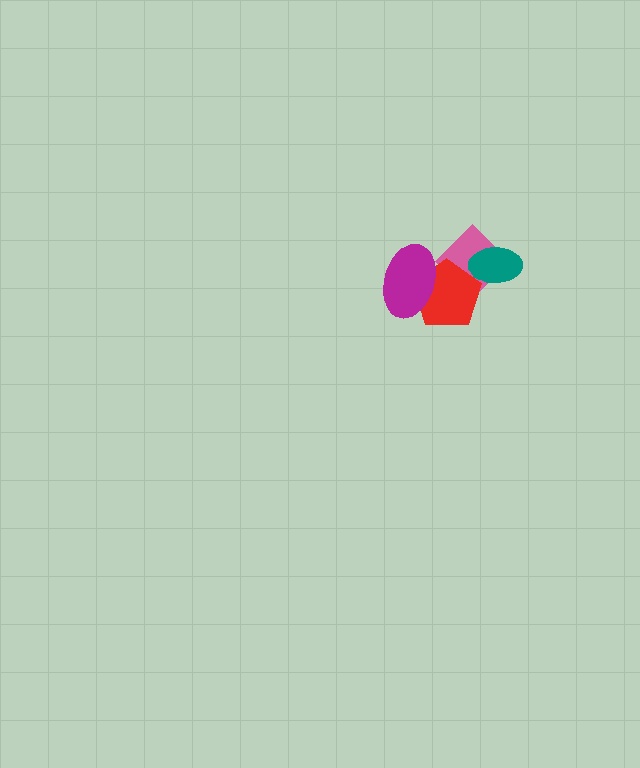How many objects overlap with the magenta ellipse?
2 objects overlap with the magenta ellipse.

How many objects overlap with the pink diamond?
3 objects overlap with the pink diamond.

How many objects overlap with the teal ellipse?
2 objects overlap with the teal ellipse.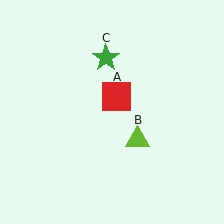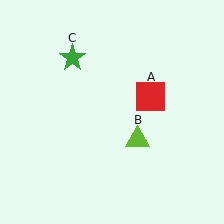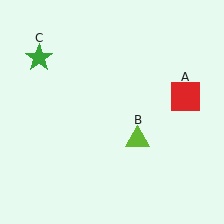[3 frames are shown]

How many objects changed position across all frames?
2 objects changed position: red square (object A), green star (object C).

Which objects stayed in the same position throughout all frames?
Lime triangle (object B) remained stationary.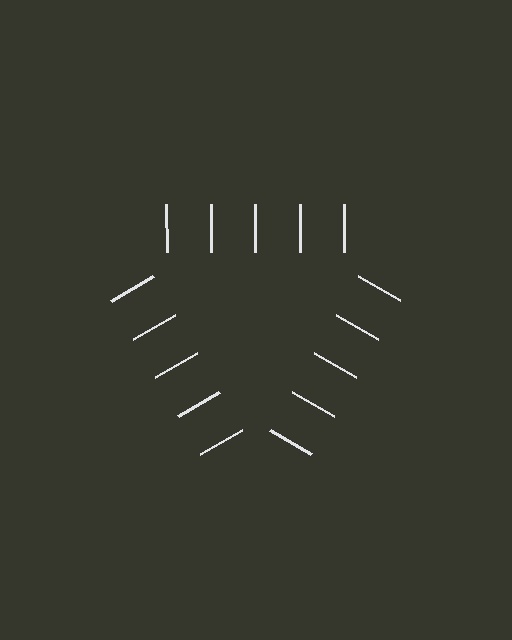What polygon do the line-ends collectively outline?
An illusory triangle — the line segments terminate on its edges but no continuous stroke is drawn.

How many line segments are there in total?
15 — 5 along each of the 3 edges.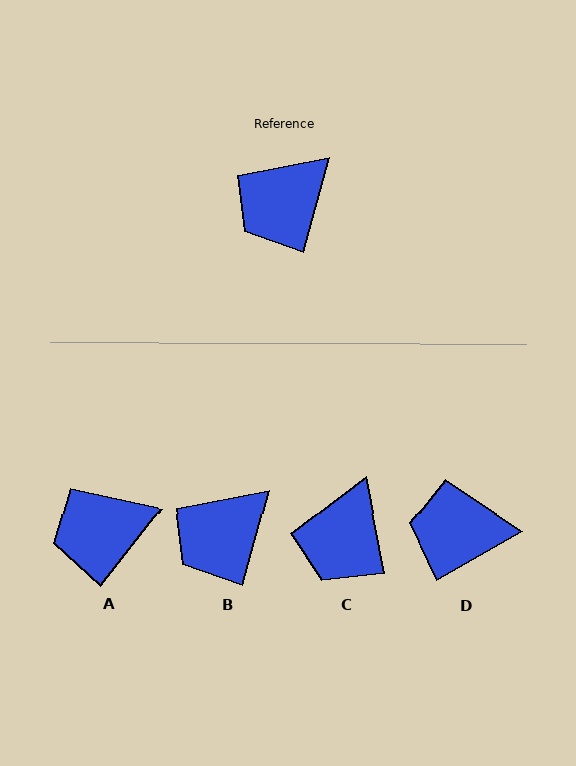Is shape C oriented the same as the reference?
No, it is off by about 26 degrees.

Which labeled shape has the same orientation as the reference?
B.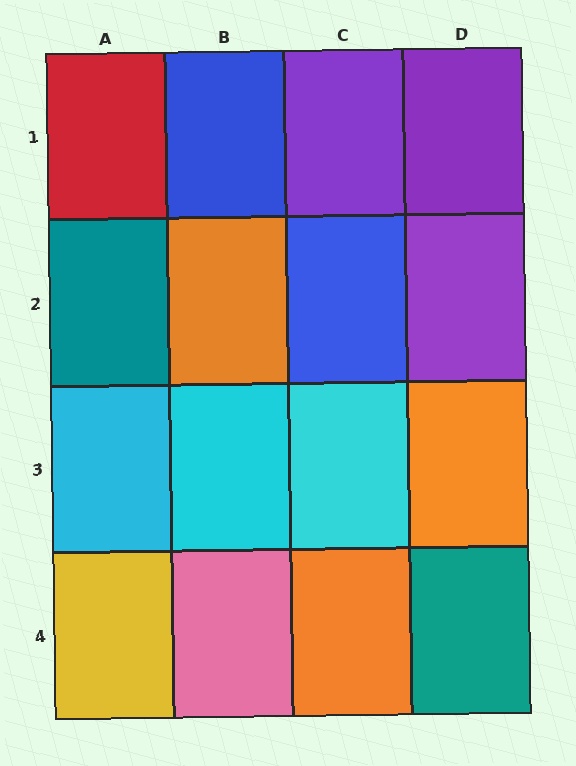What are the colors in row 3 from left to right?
Cyan, cyan, cyan, orange.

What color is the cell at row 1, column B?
Blue.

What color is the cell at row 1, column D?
Purple.